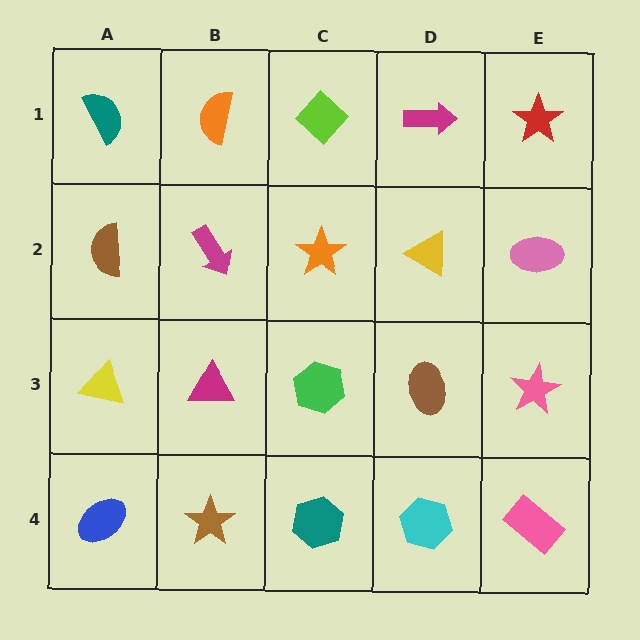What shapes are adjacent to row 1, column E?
A pink ellipse (row 2, column E), a magenta arrow (row 1, column D).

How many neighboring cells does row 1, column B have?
3.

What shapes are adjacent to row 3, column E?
A pink ellipse (row 2, column E), a pink rectangle (row 4, column E), a brown ellipse (row 3, column D).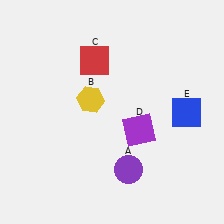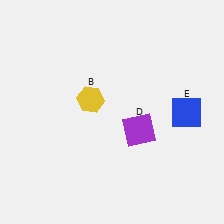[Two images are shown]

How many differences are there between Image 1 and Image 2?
There are 2 differences between the two images.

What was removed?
The purple circle (A), the red square (C) were removed in Image 2.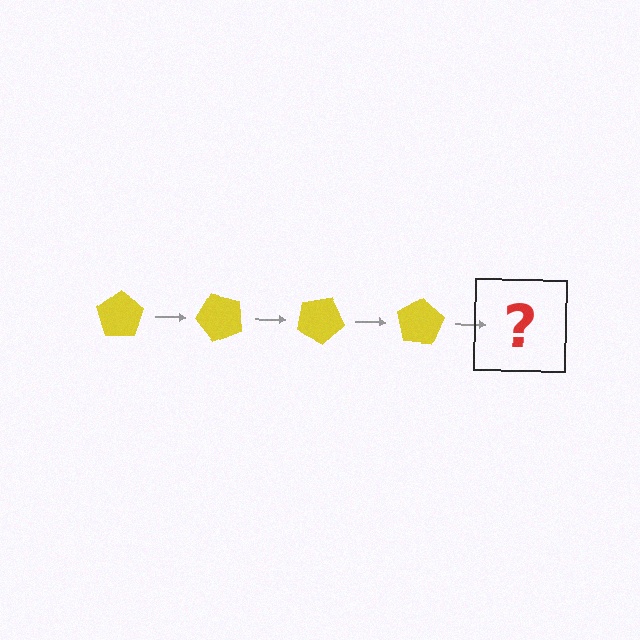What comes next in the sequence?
The next element should be a yellow pentagon rotated 200 degrees.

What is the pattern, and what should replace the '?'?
The pattern is that the pentagon rotates 50 degrees each step. The '?' should be a yellow pentagon rotated 200 degrees.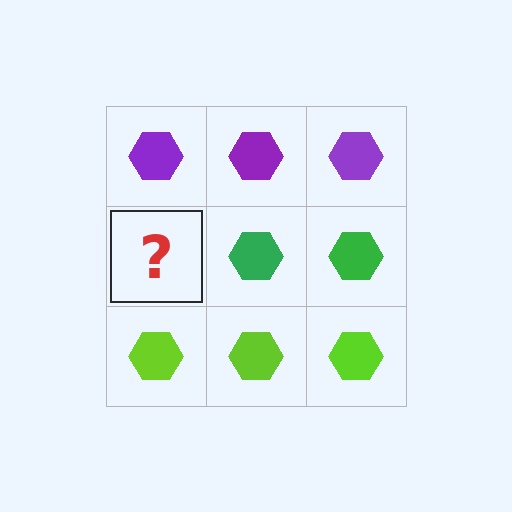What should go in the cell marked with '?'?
The missing cell should contain a green hexagon.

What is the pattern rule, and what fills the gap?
The rule is that each row has a consistent color. The gap should be filled with a green hexagon.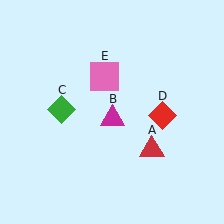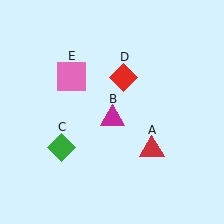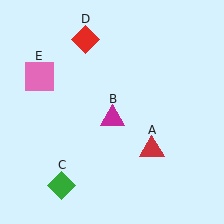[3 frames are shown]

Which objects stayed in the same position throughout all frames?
Red triangle (object A) and magenta triangle (object B) remained stationary.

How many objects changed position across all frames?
3 objects changed position: green diamond (object C), red diamond (object D), pink square (object E).